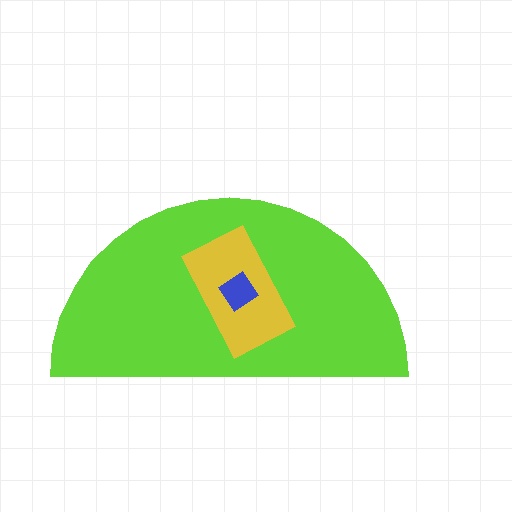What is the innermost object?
The blue diamond.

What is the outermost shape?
The lime semicircle.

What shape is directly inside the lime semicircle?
The yellow rectangle.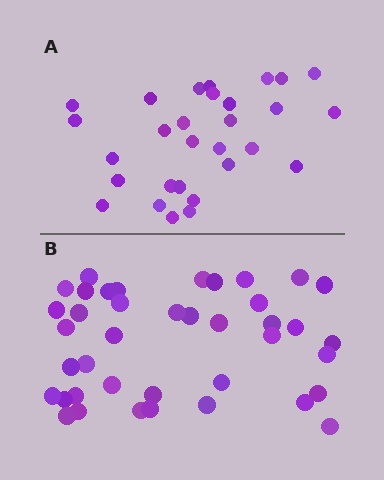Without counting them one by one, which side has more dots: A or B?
Region B (the bottom region) has more dots.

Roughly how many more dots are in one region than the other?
Region B has roughly 12 or so more dots than region A.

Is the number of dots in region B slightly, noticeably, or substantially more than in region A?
Region B has noticeably more, but not dramatically so. The ratio is roughly 1.4 to 1.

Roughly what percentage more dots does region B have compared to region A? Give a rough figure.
About 40% more.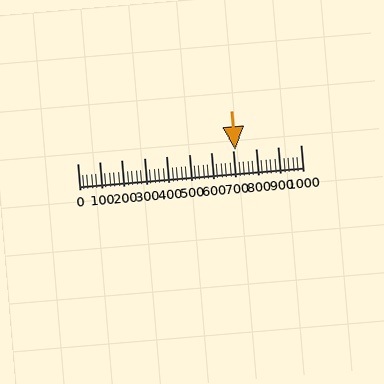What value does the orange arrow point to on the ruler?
The orange arrow points to approximately 707.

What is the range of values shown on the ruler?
The ruler shows values from 0 to 1000.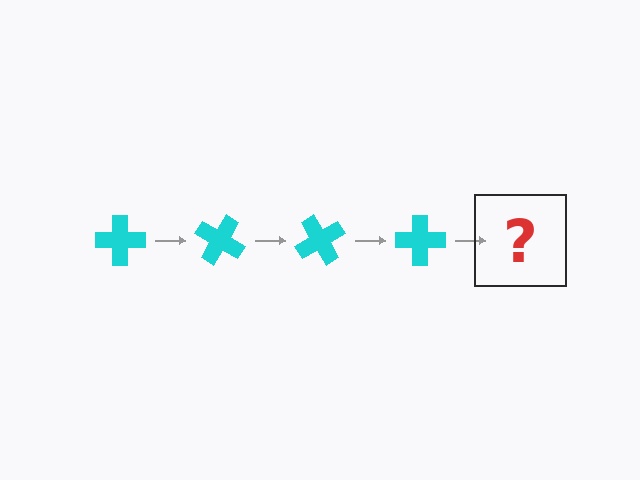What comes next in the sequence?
The next element should be a cyan cross rotated 120 degrees.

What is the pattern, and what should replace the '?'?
The pattern is that the cross rotates 30 degrees each step. The '?' should be a cyan cross rotated 120 degrees.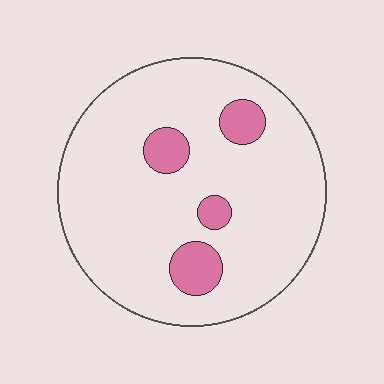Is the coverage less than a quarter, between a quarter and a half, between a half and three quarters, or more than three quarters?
Less than a quarter.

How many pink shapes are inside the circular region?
4.